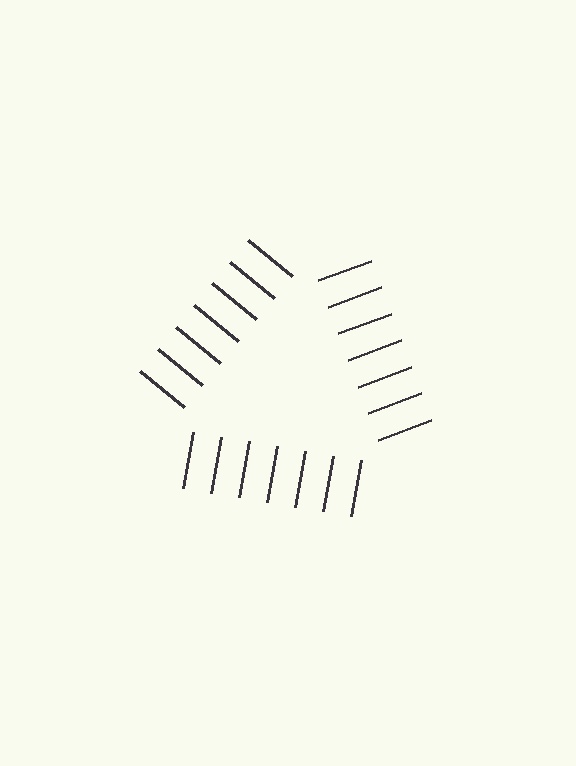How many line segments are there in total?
21 — 7 along each of the 3 edges.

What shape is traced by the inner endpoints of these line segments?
An illusory triangle — the line segments terminate on its edges but no continuous stroke is drawn.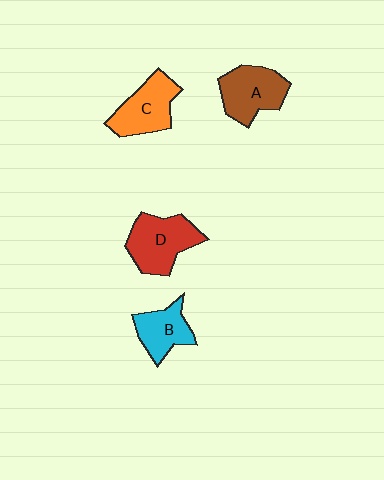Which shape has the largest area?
Shape D (red).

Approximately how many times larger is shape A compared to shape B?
Approximately 1.3 times.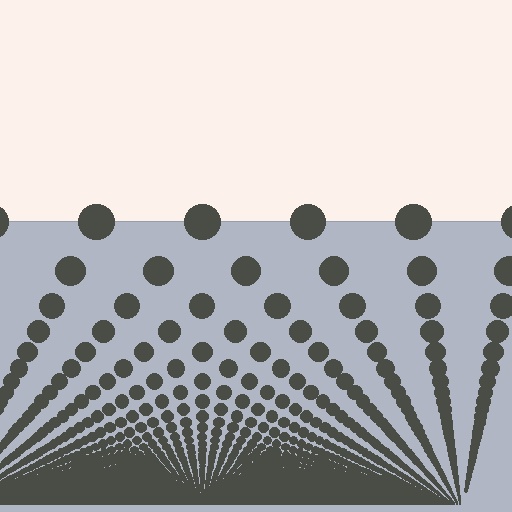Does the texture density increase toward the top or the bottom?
Density increases toward the bottom.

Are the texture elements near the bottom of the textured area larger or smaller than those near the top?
Smaller. The gradient is inverted — elements near the bottom are smaller and denser.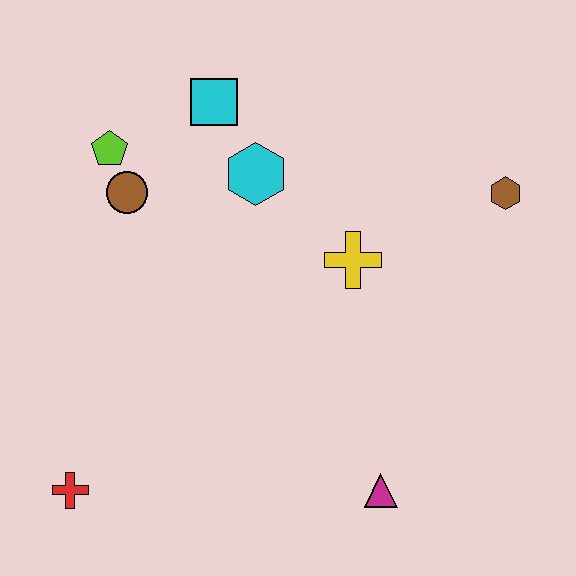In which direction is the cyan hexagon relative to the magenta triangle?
The cyan hexagon is above the magenta triangle.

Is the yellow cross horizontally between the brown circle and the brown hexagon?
Yes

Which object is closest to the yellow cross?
The cyan hexagon is closest to the yellow cross.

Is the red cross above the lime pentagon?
No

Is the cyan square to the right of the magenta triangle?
No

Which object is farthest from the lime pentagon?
The magenta triangle is farthest from the lime pentagon.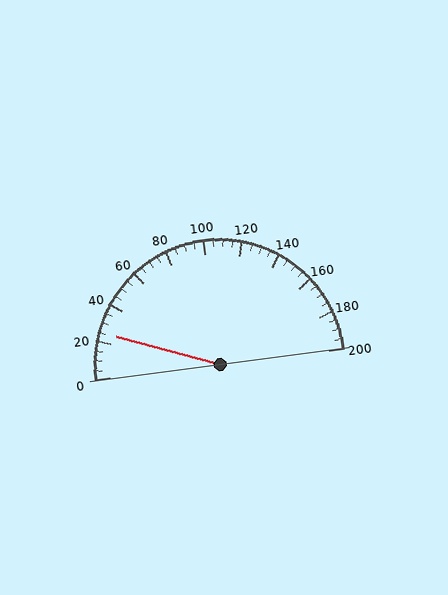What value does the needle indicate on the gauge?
The needle indicates approximately 25.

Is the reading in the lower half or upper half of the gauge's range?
The reading is in the lower half of the range (0 to 200).